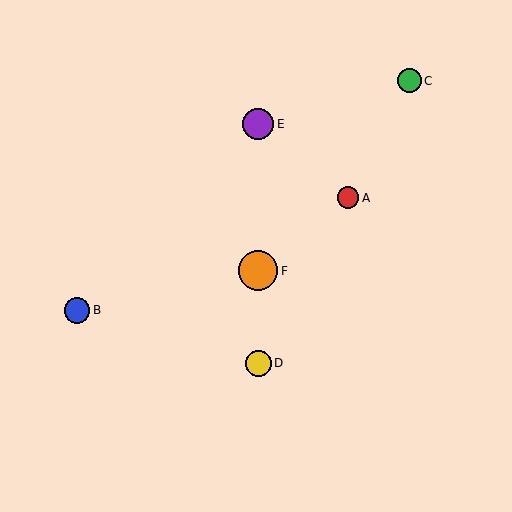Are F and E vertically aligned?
Yes, both are at x≈258.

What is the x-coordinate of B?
Object B is at x≈77.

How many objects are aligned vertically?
3 objects (D, E, F) are aligned vertically.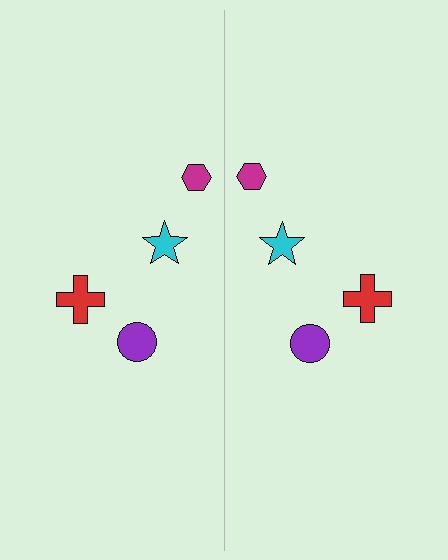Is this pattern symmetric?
Yes, this pattern has bilateral (reflection) symmetry.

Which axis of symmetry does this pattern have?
The pattern has a vertical axis of symmetry running through the center of the image.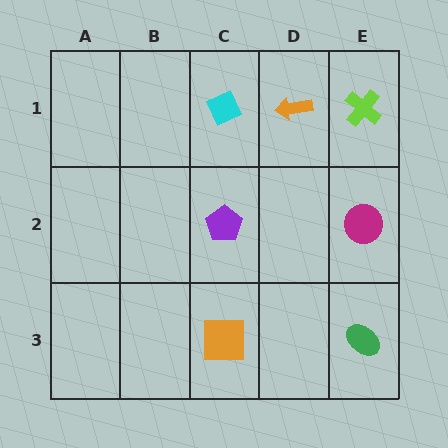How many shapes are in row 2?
2 shapes.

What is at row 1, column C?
A cyan diamond.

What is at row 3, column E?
A green ellipse.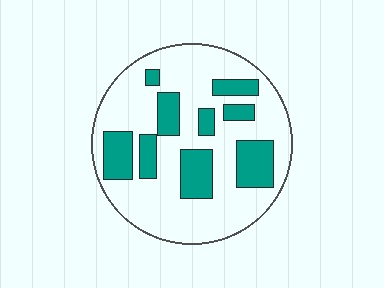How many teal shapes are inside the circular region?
9.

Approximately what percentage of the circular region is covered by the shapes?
Approximately 30%.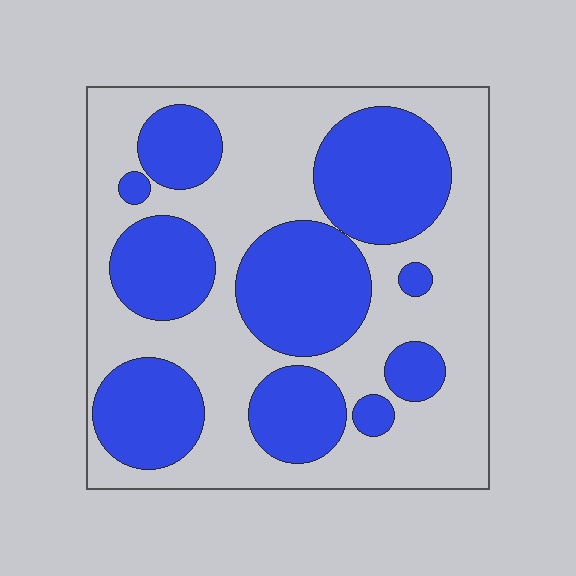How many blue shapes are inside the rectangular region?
10.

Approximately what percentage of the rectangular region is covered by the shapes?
Approximately 40%.